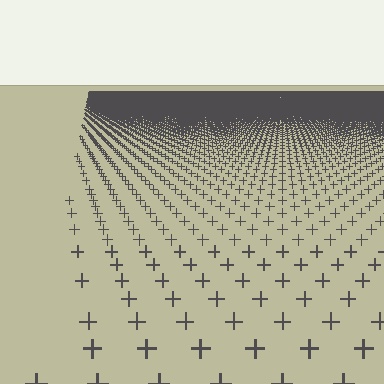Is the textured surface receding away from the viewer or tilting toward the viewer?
The surface is receding away from the viewer. Texture elements get smaller and denser toward the top.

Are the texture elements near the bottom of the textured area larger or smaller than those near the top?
Larger. Near the bottom, elements are closer to the viewer and appear at a bigger on-screen size.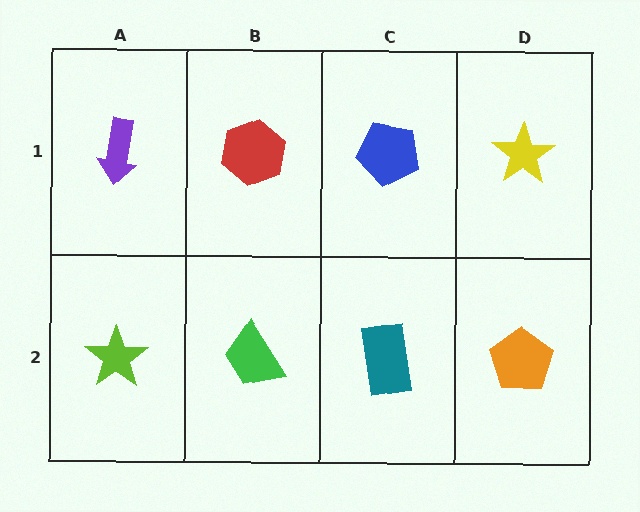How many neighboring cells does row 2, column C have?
3.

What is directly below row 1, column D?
An orange pentagon.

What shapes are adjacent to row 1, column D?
An orange pentagon (row 2, column D), a blue pentagon (row 1, column C).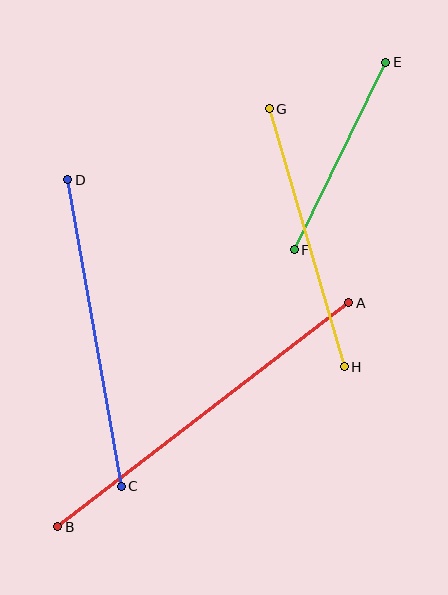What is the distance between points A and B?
The distance is approximately 367 pixels.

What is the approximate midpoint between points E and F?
The midpoint is at approximately (340, 156) pixels.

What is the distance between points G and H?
The distance is approximately 269 pixels.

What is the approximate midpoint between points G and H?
The midpoint is at approximately (307, 238) pixels.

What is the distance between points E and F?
The distance is approximately 209 pixels.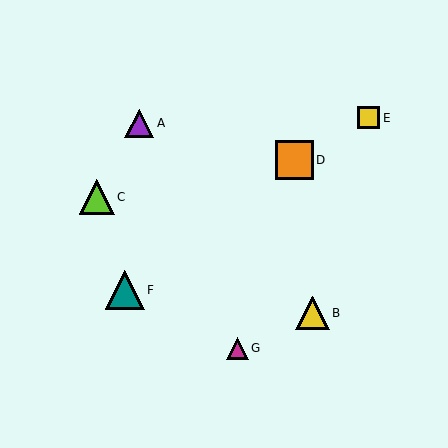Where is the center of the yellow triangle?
The center of the yellow triangle is at (313, 313).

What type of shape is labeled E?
Shape E is a yellow square.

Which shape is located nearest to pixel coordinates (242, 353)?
The magenta triangle (labeled G) at (237, 348) is nearest to that location.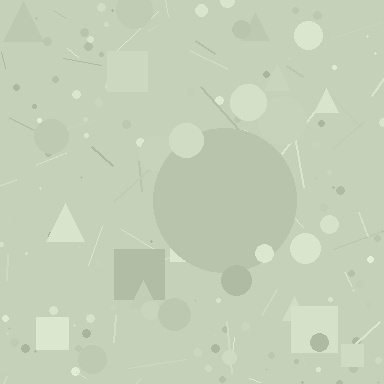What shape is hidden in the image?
A circle is hidden in the image.